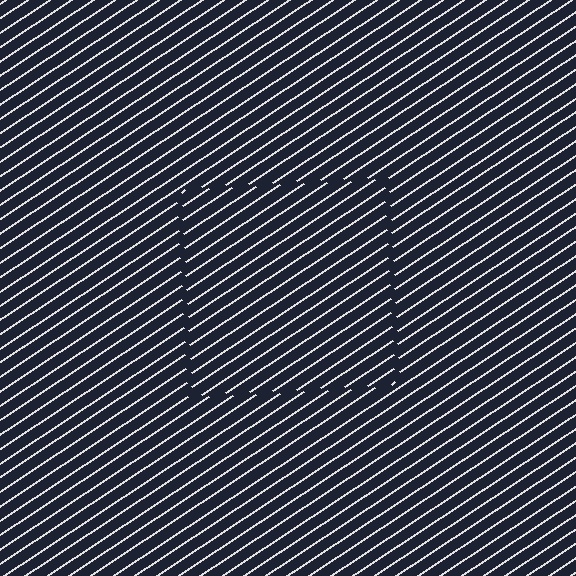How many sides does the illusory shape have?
4 sides — the line-ends trace a square.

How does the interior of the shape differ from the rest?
The interior of the shape contains the same grating, shifted by half a period — the contour is defined by the phase discontinuity where line-ends from the inner and outer gratings abut.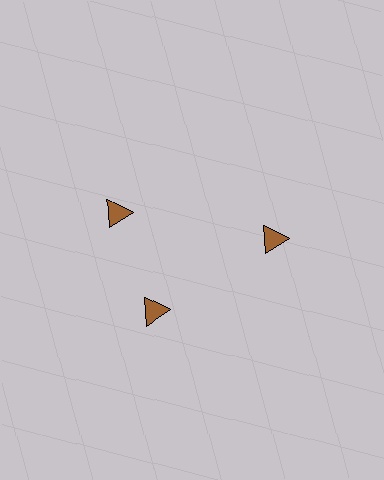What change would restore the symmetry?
The symmetry would be restored by rotating it back into even spacing with its neighbors so that all 3 triangles sit at equal angles and equal distance from the center.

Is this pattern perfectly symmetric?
No. The 3 brown triangles are arranged in a ring, but one element near the 11 o'clock position is rotated out of alignment along the ring, breaking the 3-fold rotational symmetry.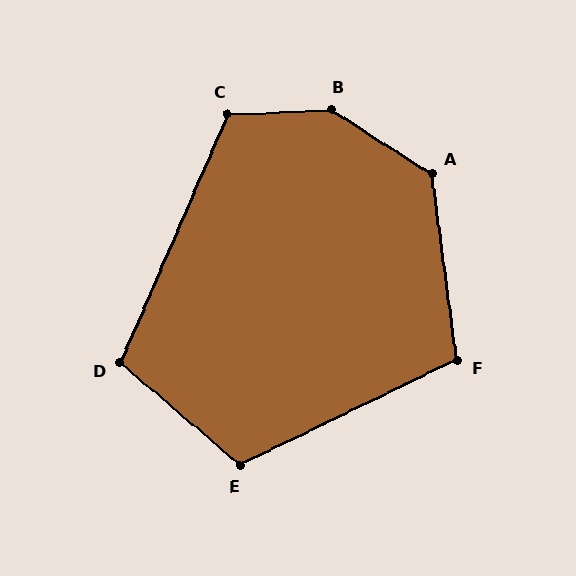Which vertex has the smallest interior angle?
D, at approximately 107 degrees.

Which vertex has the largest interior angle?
B, at approximately 145 degrees.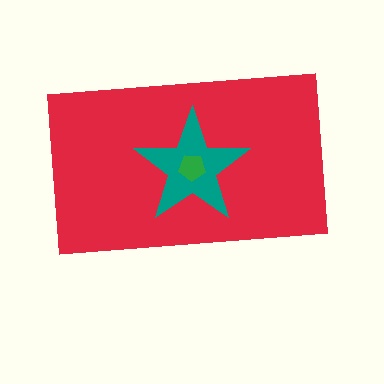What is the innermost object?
The green pentagon.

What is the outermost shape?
The red rectangle.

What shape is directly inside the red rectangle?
The teal star.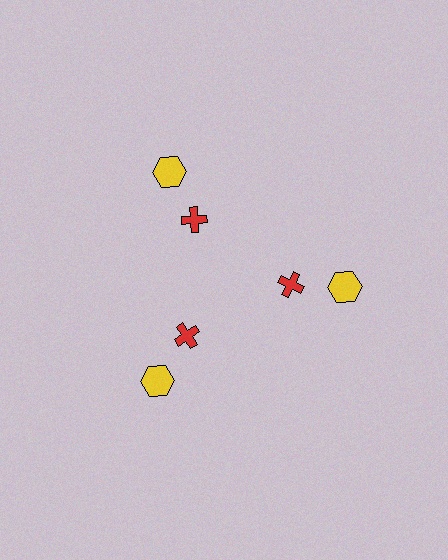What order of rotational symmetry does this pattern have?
This pattern has 3-fold rotational symmetry.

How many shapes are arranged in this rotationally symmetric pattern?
There are 6 shapes, arranged in 3 groups of 2.